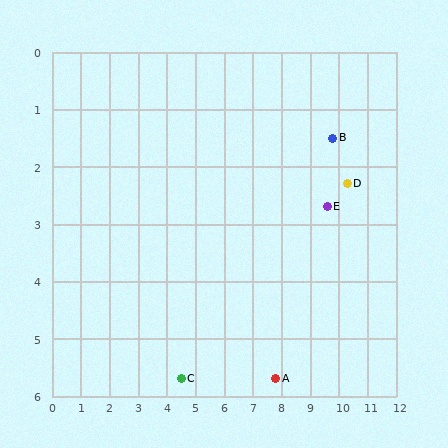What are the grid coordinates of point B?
Point B is at approximately (9.8, 1.5).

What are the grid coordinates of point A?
Point A is at approximately (7.8, 5.7).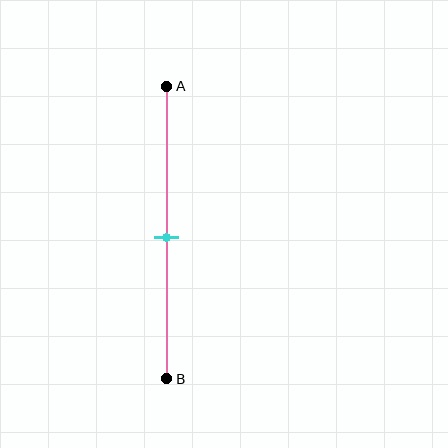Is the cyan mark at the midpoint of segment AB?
Yes, the mark is approximately at the midpoint.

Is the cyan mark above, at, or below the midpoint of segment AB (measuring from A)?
The cyan mark is approximately at the midpoint of segment AB.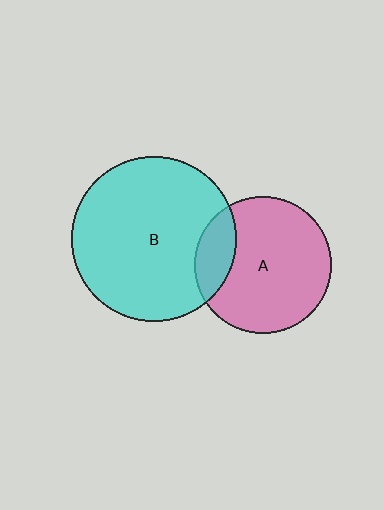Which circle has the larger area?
Circle B (cyan).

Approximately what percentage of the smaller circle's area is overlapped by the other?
Approximately 20%.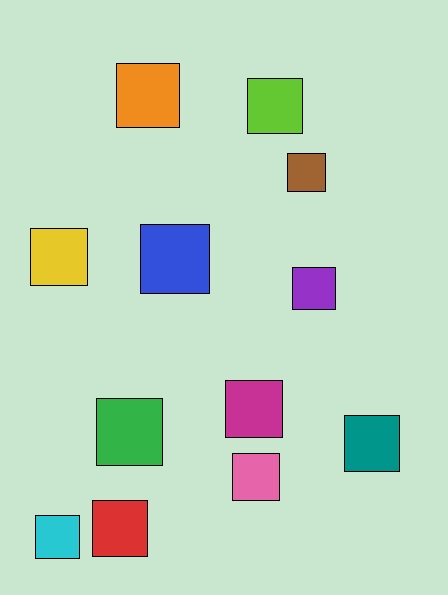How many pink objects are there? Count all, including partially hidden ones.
There is 1 pink object.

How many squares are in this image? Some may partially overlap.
There are 12 squares.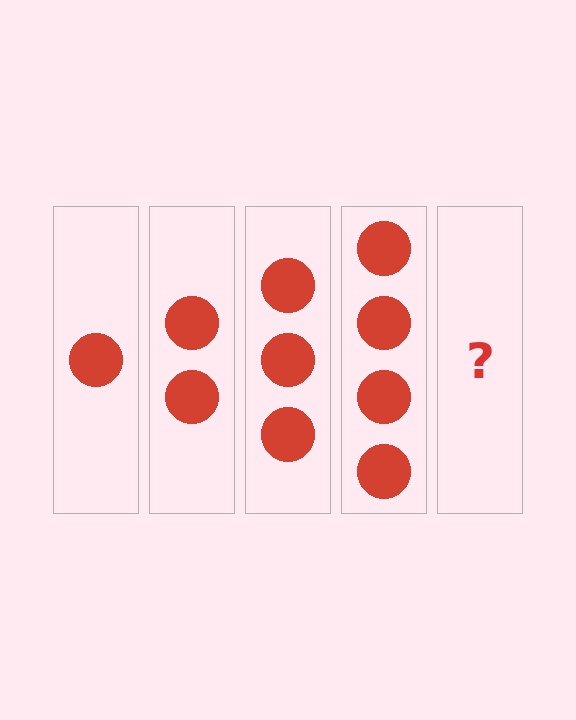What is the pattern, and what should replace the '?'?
The pattern is that each step adds one more circle. The '?' should be 5 circles.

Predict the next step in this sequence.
The next step is 5 circles.